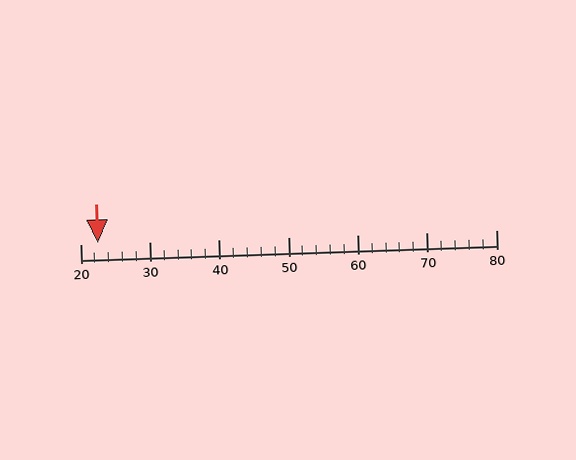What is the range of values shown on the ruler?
The ruler shows values from 20 to 80.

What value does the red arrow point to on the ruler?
The red arrow points to approximately 22.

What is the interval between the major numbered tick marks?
The major tick marks are spaced 10 units apart.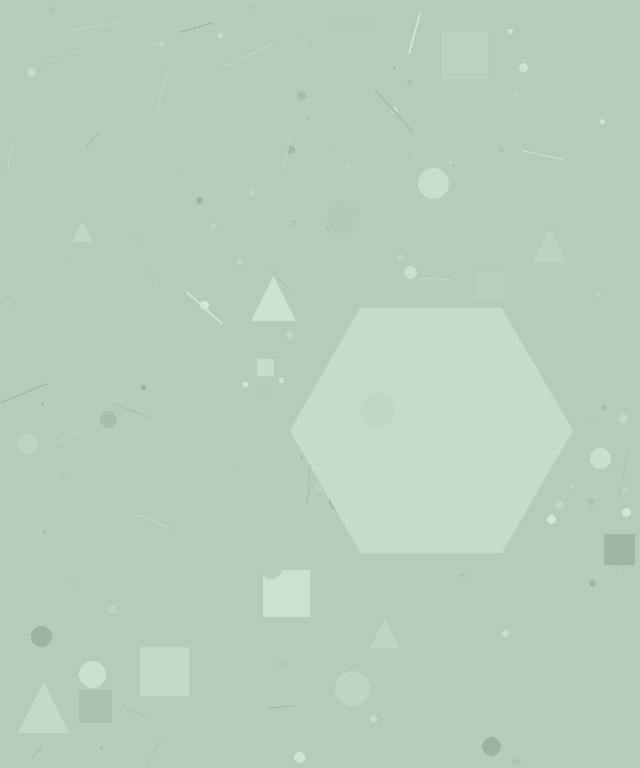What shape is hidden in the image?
A hexagon is hidden in the image.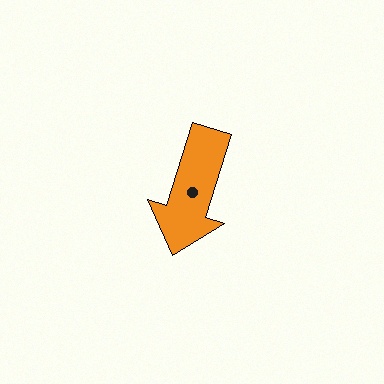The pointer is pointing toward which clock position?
Roughly 7 o'clock.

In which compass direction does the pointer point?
South.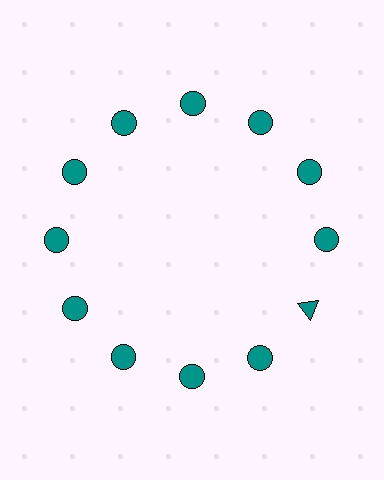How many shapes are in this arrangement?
There are 12 shapes arranged in a ring pattern.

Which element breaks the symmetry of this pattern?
The teal triangle at roughly the 4 o'clock position breaks the symmetry. All other shapes are teal circles.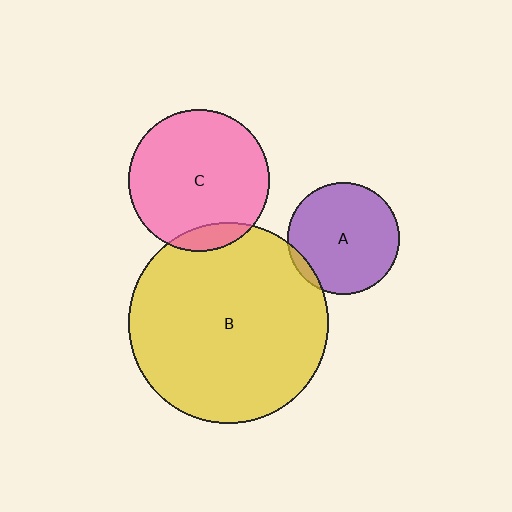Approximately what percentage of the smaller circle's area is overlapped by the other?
Approximately 10%.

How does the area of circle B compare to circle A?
Approximately 3.2 times.